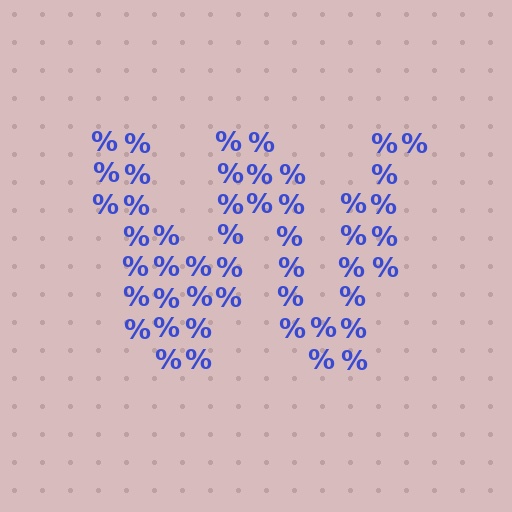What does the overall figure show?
The overall figure shows the letter W.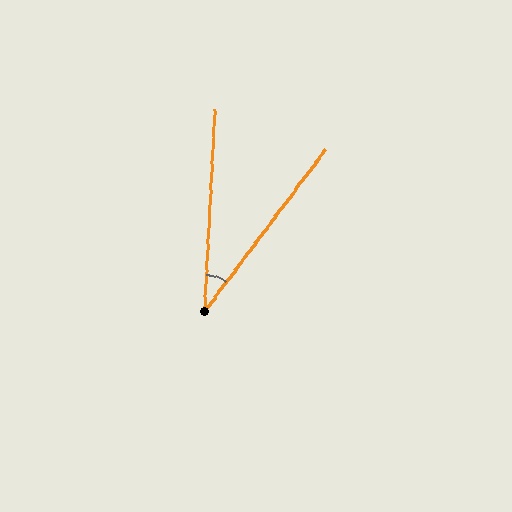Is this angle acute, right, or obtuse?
It is acute.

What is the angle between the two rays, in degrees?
Approximately 34 degrees.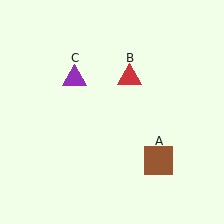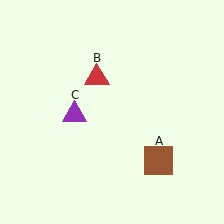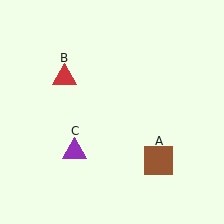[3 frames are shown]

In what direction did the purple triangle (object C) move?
The purple triangle (object C) moved down.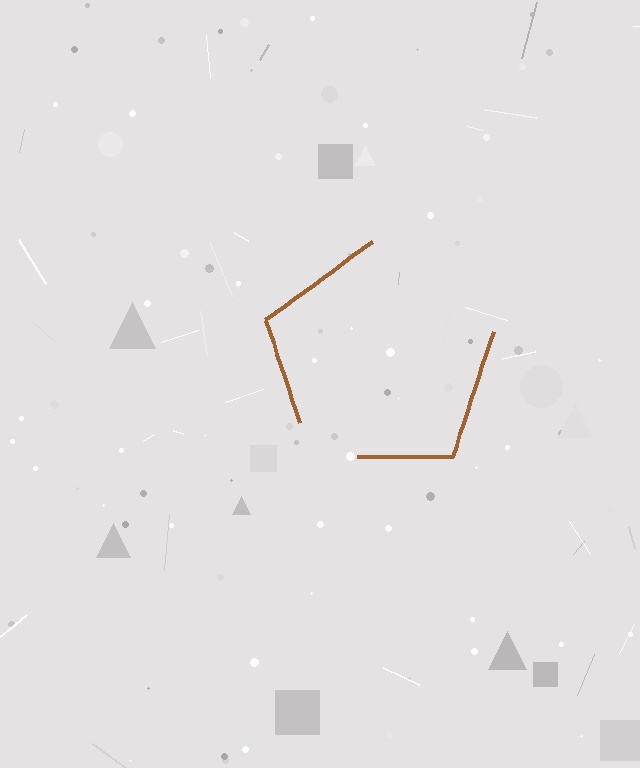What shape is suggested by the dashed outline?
The dashed outline suggests a pentagon.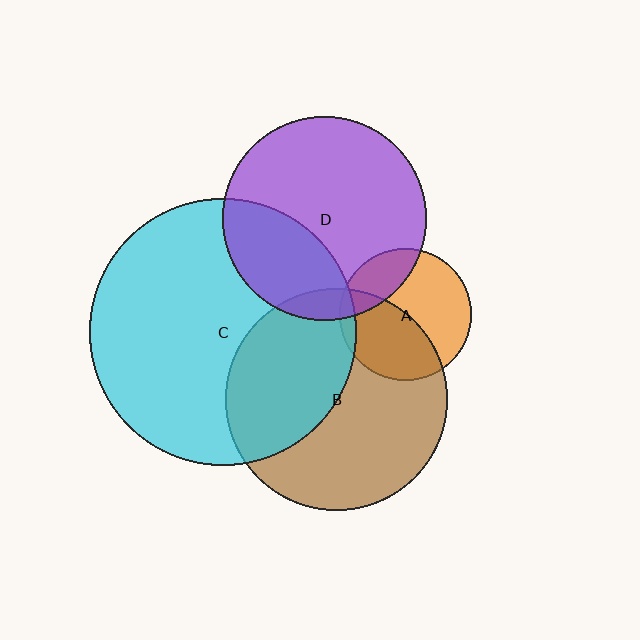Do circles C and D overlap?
Yes.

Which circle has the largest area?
Circle C (cyan).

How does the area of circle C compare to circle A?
Approximately 4.1 times.